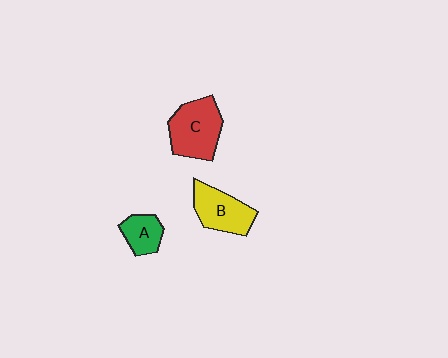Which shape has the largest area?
Shape C (red).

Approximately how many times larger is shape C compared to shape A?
Approximately 1.9 times.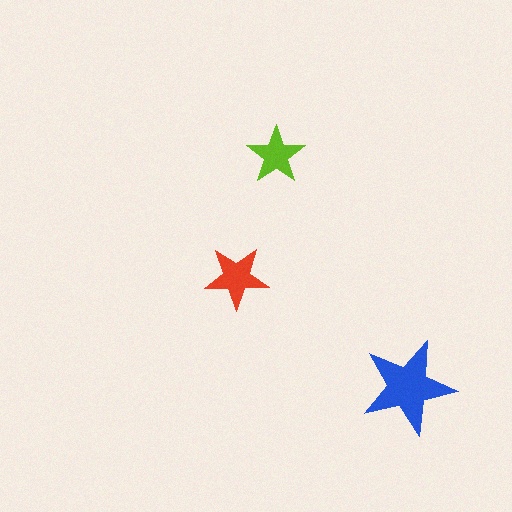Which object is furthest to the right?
The blue star is rightmost.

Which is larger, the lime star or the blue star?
The blue one.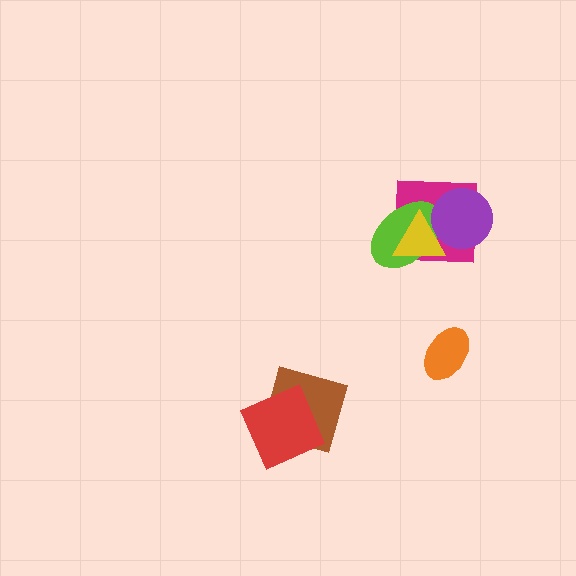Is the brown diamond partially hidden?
Yes, it is partially covered by another shape.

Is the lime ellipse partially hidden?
Yes, it is partially covered by another shape.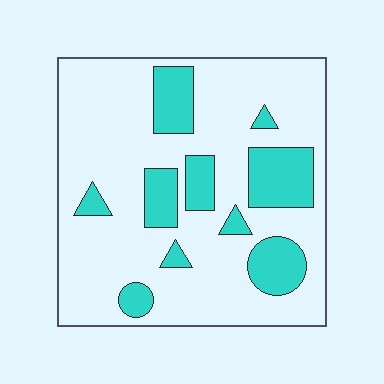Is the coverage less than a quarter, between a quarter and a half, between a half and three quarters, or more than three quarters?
Less than a quarter.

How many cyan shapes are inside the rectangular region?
10.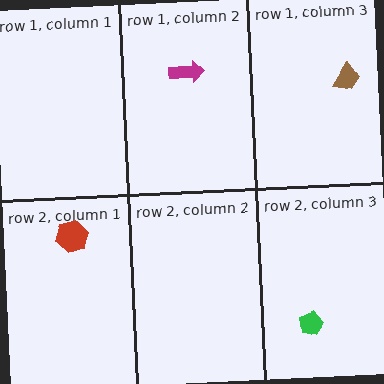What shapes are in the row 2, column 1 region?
The red hexagon.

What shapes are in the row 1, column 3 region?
The brown trapezoid.